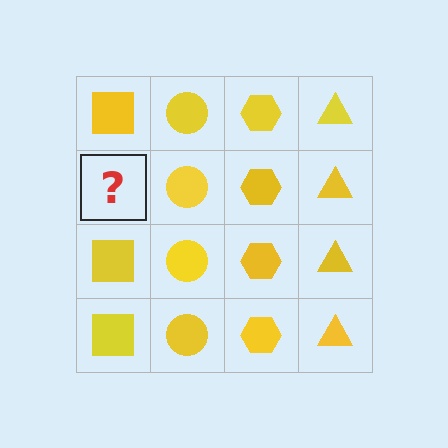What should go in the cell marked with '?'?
The missing cell should contain a yellow square.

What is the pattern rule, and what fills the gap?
The rule is that each column has a consistent shape. The gap should be filled with a yellow square.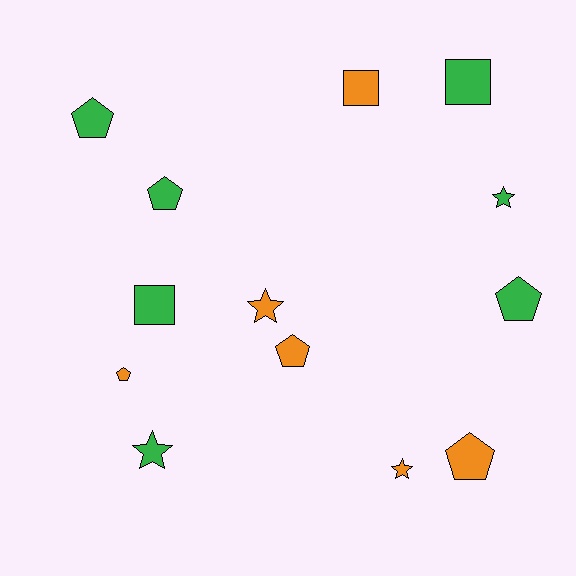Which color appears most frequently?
Green, with 7 objects.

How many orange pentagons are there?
There are 3 orange pentagons.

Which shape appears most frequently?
Pentagon, with 6 objects.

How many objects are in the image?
There are 13 objects.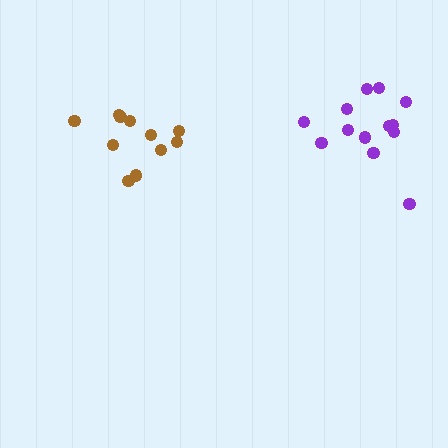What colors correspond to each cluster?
The clusters are colored: brown, purple.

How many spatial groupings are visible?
There are 2 spatial groupings.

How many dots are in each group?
Group 1: 11 dots, Group 2: 13 dots (24 total).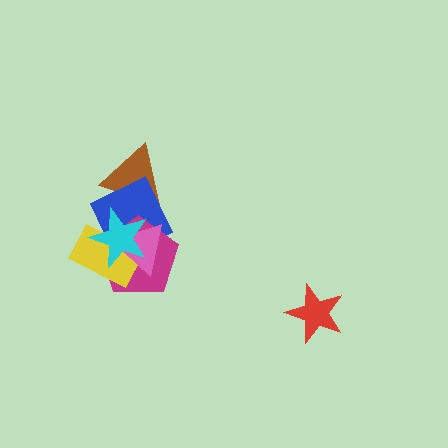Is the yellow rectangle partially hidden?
Yes, it is partially covered by another shape.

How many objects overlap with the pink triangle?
4 objects overlap with the pink triangle.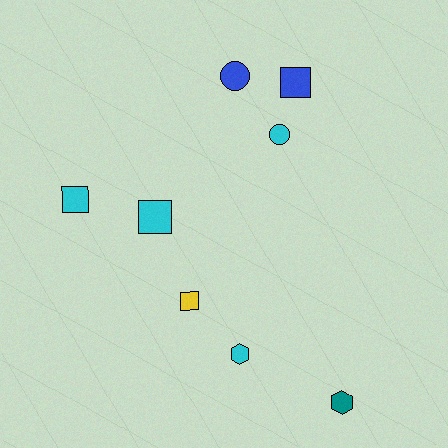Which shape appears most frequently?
Square, with 4 objects.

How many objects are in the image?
There are 8 objects.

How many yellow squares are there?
There is 1 yellow square.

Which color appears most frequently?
Cyan, with 4 objects.